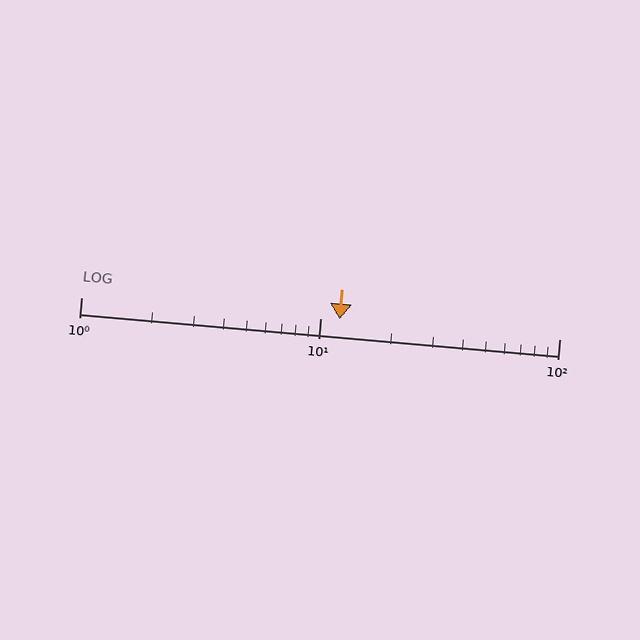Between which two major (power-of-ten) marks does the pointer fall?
The pointer is between 10 and 100.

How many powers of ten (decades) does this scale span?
The scale spans 2 decades, from 1 to 100.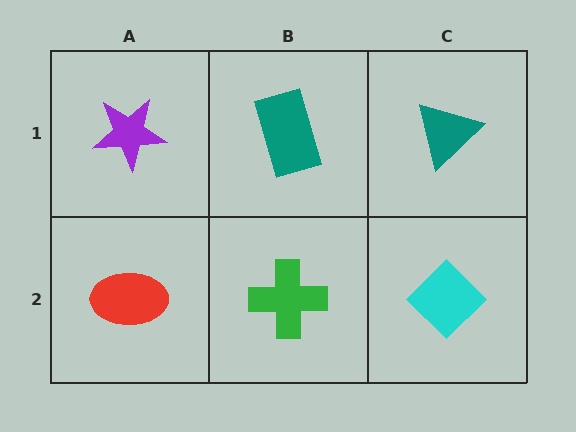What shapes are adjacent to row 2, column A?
A purple star (row 1, column A), a green cross (row 2, column B).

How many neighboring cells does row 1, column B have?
3.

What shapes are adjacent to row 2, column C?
A teal triangle (row 1, column C), a green cross (row 2, column B).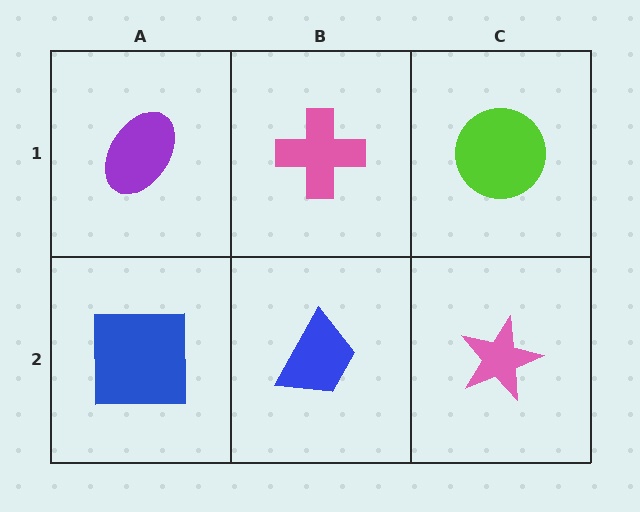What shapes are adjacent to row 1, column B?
A blue trapezoid (row 2, column B), a purple ellipse (row 1, column A), a lime circle (row 1, column C).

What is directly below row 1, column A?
A blue square.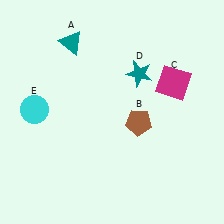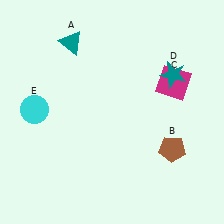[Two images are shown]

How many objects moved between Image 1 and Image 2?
2 objects moved between the two images.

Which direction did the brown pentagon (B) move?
The brown pentagon (B) moved right.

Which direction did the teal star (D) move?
The teal star (D) moved right.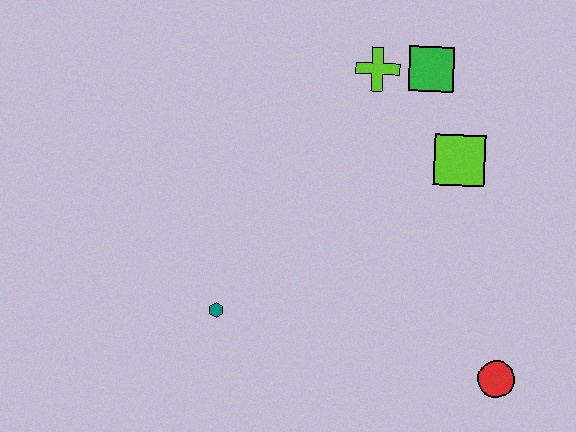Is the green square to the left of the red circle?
Yes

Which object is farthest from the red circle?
The lime cross is farthest from the red circle.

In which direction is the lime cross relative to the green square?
The lime cross is to the left of the green square.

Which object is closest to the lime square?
The green square is closest to the lime square.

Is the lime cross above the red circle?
Yes